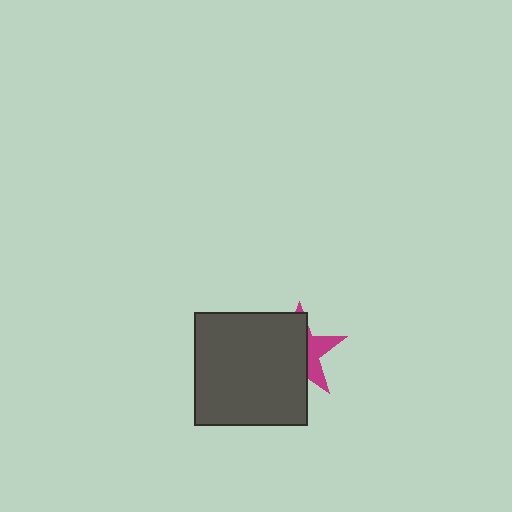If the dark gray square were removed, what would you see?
You would see the complete magenta star.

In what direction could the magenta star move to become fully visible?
The magenta star could move right. That would shift it out from behind the dark gray square entirely.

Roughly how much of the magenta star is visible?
A small part of it is visible (roughly 35%).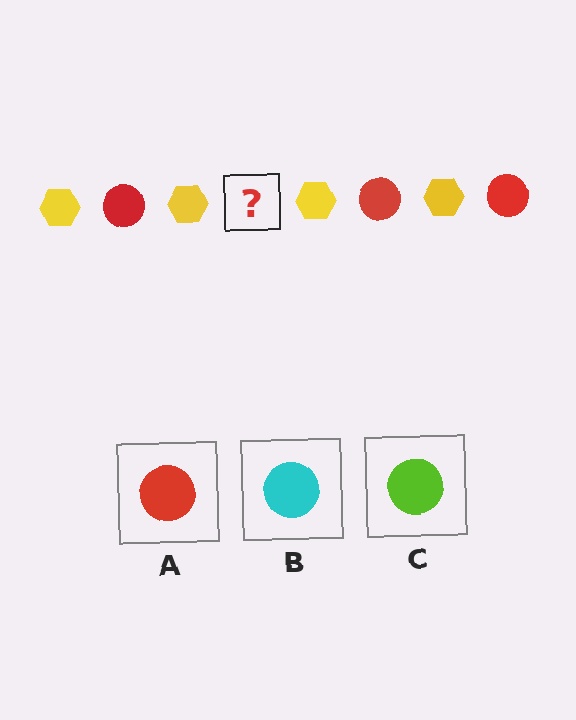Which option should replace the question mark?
Option A.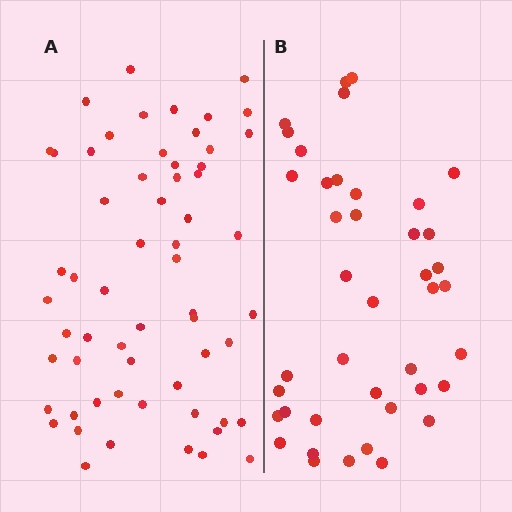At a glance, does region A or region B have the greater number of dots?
Region A (the left region) has more dots.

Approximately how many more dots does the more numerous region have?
Region A has approximately 20 more dots than region B.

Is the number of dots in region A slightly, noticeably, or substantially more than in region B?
Region A has substantially more. The ratio is roughly 1.5 to 1.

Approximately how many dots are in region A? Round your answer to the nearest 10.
About 60 dots.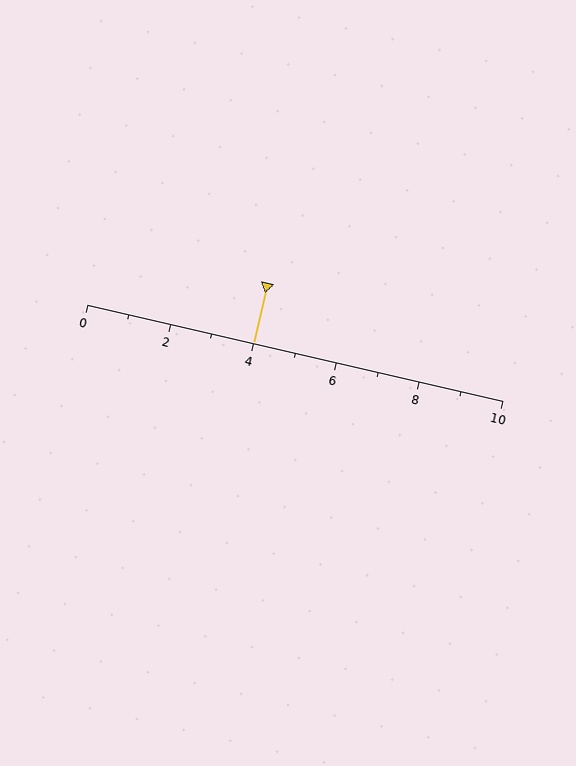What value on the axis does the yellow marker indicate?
The marker indicates approximately 4.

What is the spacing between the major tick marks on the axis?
The major ticks are spaced 2 apart.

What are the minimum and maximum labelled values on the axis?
The axis runs from 0 to 10.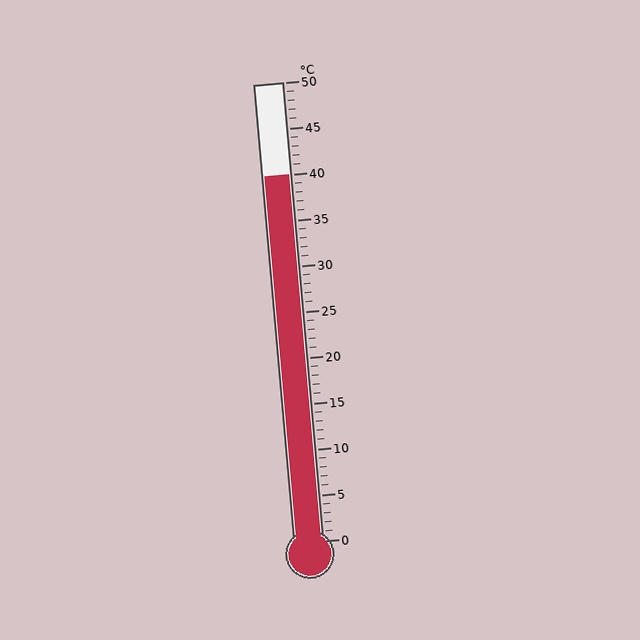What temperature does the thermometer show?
The thermometer shows approximately 40°C.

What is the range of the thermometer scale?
The thermometer scale ranges from 0°C to 50°C.